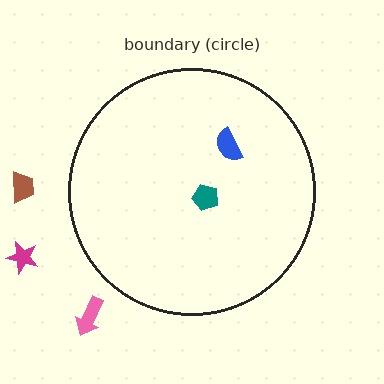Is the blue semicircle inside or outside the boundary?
Inside.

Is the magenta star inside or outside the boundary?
Outside.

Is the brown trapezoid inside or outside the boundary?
Outside.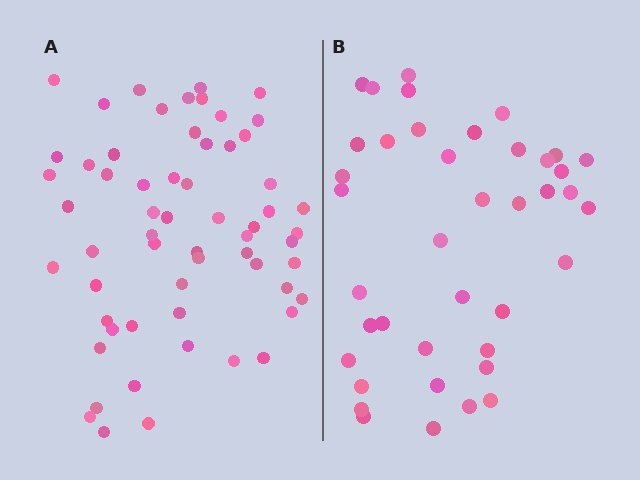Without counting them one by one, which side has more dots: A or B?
Region A (the left region) has more dots.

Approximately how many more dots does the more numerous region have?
Region A has approximately 20 more dots than region B.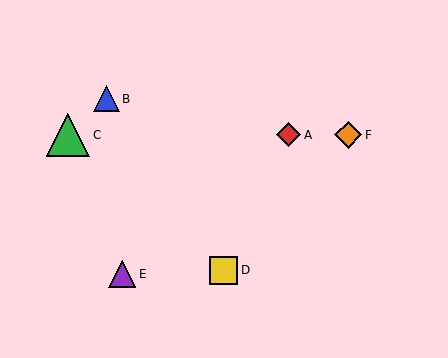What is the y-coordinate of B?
Object B is at y≈99.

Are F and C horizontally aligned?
Yes, both are at y≈135.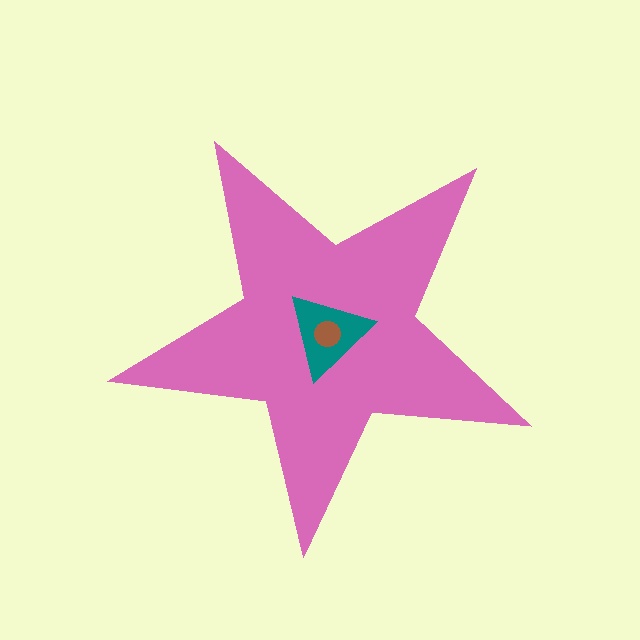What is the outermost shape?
The pink star.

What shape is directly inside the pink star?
The teal triangle.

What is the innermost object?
The brown circle.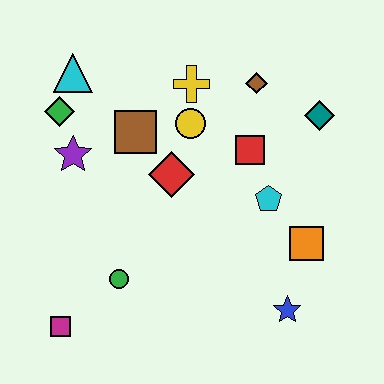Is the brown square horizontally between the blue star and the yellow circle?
No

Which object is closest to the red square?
The cyan pentagon is closest to the red square.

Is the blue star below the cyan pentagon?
Yes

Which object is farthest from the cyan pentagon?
The magenta square is farthest from the cyan pentagon.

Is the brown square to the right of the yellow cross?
No